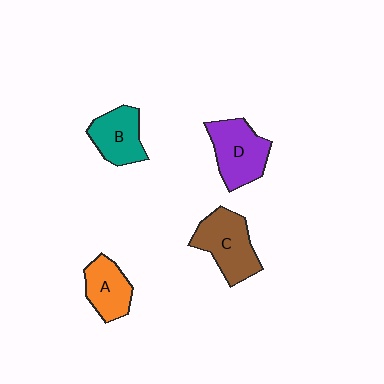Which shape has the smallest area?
Shape A (orange).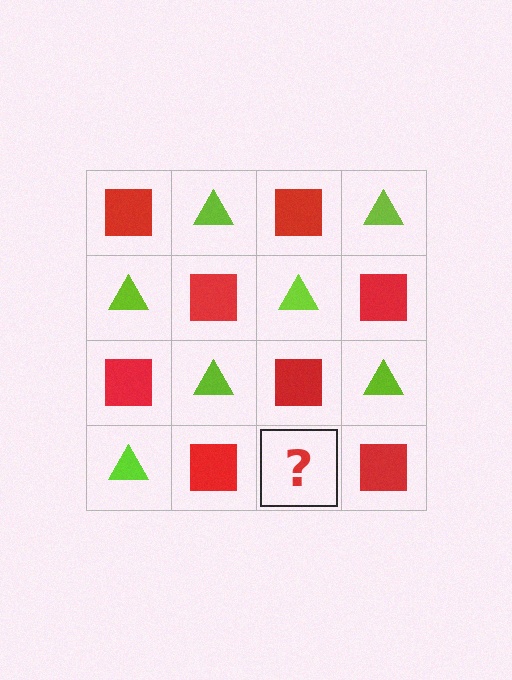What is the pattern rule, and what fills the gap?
The rule is that it alternates red square and lime triangle in a checkerboard pattern. The gap should be filled with a lime triangle.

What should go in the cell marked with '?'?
The missing cell should contain a lime triangle.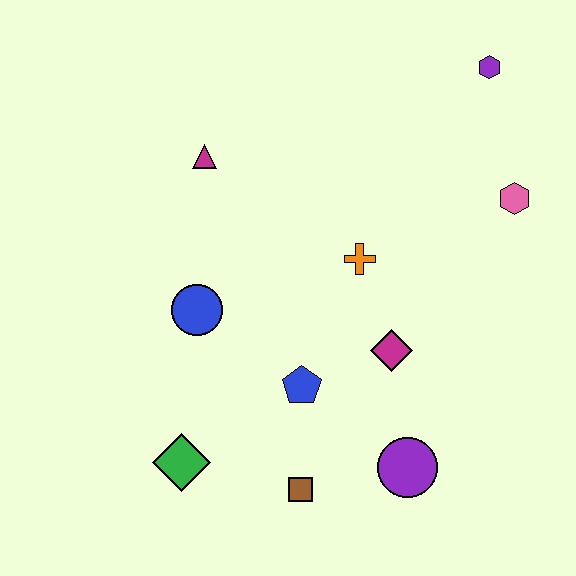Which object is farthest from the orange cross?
The green diamond is farthest from the orange cross.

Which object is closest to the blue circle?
The blue pentagon is closest to the blue circle.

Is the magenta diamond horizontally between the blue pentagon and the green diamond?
No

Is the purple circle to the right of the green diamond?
Yes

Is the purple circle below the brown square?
No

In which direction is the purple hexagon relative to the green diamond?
The purple hexagon is above the green diamond.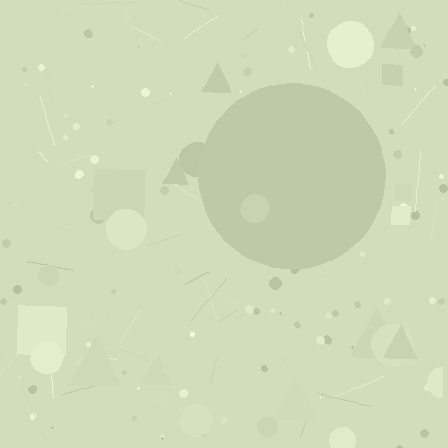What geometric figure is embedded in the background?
A circle is embedded in the background.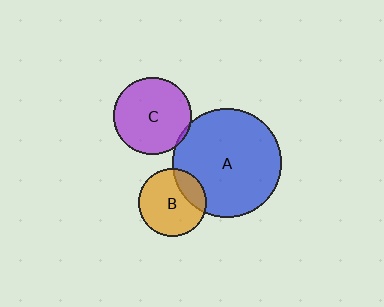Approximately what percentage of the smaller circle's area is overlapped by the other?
Approximately 20%.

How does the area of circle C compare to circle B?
Approximately 1.3 times.